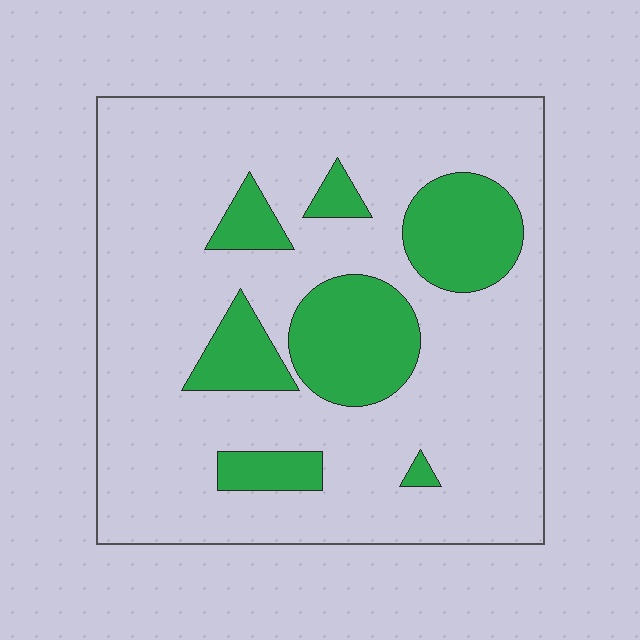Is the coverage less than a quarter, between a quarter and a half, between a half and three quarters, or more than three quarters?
Less than a quarter.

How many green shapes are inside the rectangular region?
7.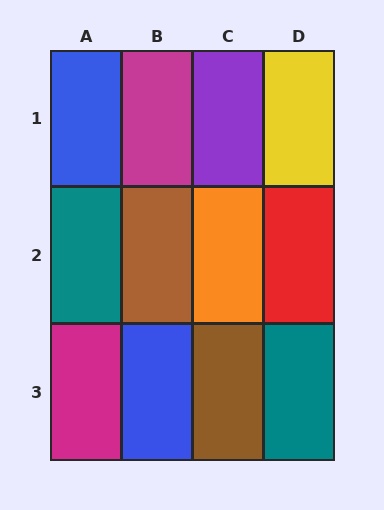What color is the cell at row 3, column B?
Blue.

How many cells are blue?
2 cells are blue.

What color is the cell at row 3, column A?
Magenta.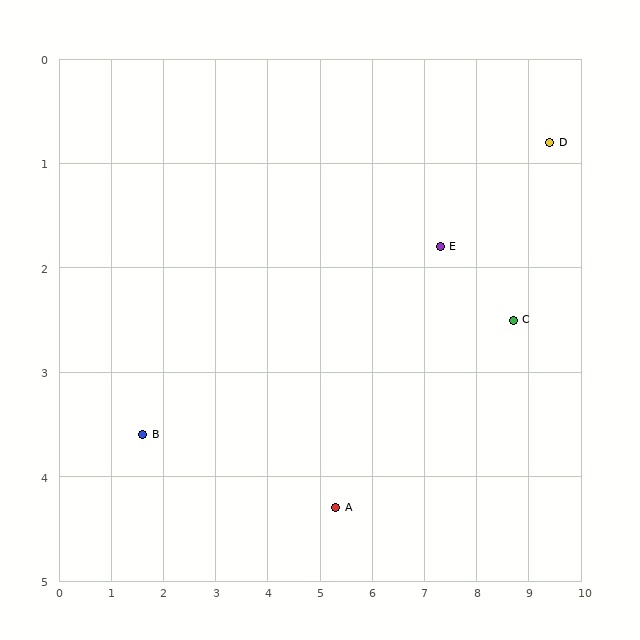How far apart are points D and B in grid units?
Points D and B are about 8.3 grid units apart.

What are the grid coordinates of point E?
Point E is at approximately (7.3, 1.8).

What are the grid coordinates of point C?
Point C is at approximately (8.7, 2.5).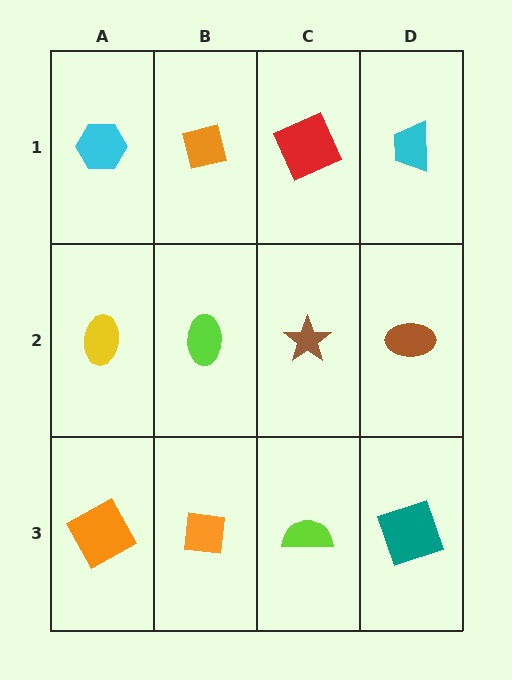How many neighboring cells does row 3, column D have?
2.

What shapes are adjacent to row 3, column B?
A lime ellipse (row 2, column B), an orange square (row 3, column A), a lime semicircle (row 3, column C).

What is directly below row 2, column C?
A lime semicircle.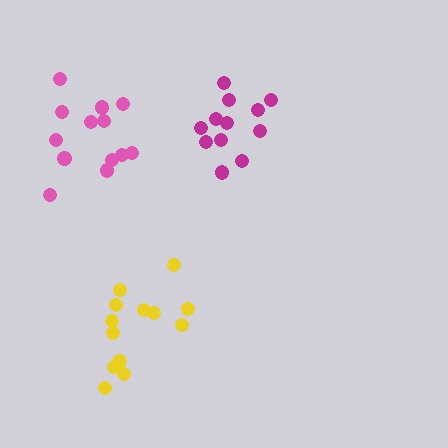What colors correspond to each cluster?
The clusters are colored: magenta, yellow, pink.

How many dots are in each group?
Group 1: 12 dots, Group 2: 13 dots, Group 3: 13 dots (38 total).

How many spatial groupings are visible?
There are 3 spatial groupings.